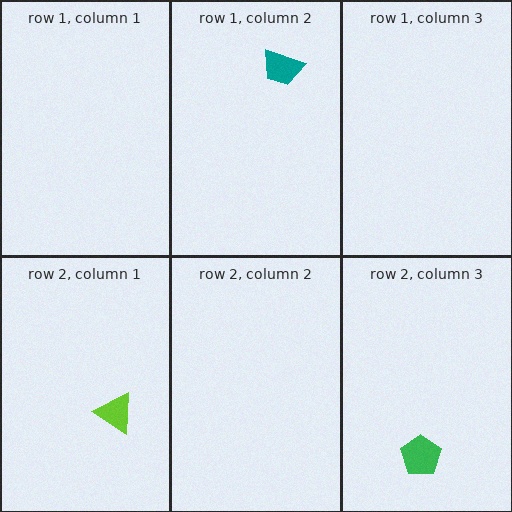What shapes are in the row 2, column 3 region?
The green pentagon.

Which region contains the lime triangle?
The row 2, column 1 region.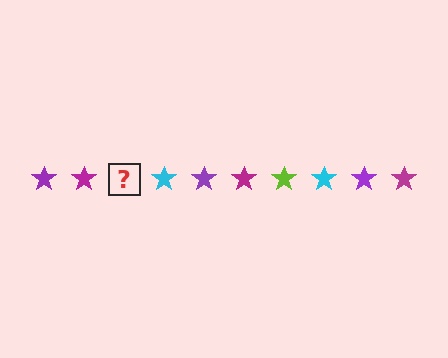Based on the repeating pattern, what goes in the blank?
The blank should be a lime star.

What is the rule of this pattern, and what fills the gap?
The rule is that the pattern cycles through purple, magenta, lime, cyan stars. The gap should be filled with a lime star.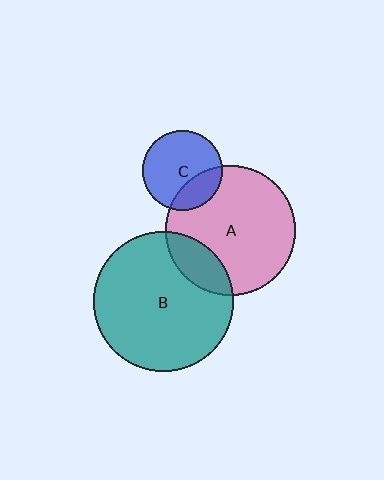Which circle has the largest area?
Circle B (teal).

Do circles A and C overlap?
Yes.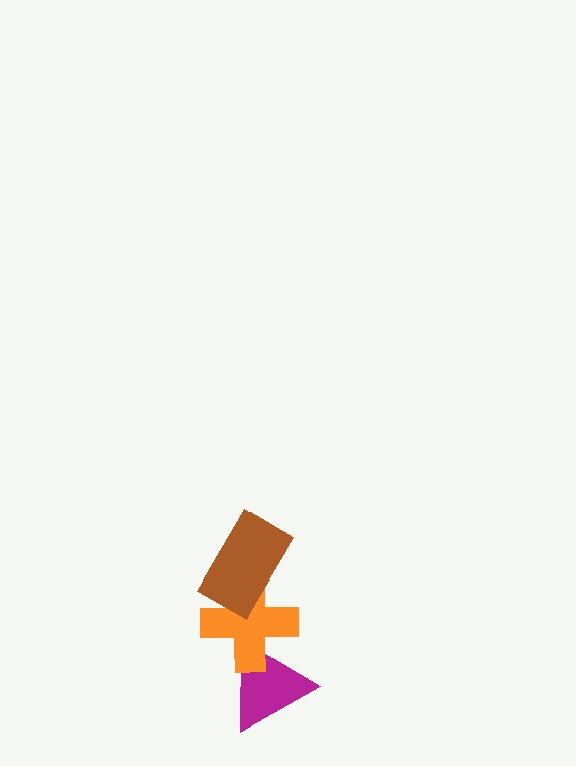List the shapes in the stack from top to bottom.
From top to bottom: the brown rectangle, the orange cross, the magenta triangle.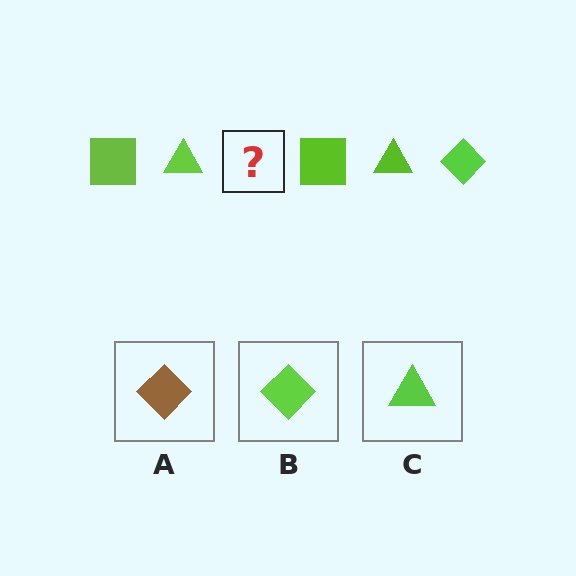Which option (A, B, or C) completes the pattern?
B.